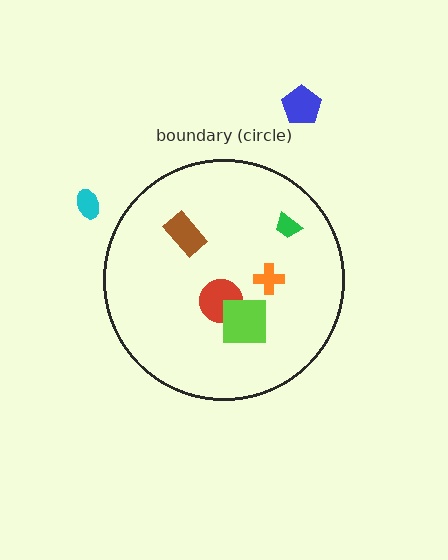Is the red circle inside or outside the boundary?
Inside.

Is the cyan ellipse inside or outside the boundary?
Outside.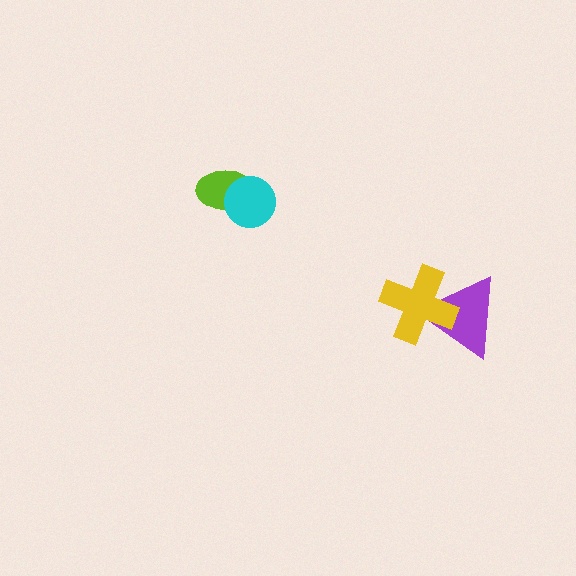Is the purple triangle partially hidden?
Yes, it is partially covered by another shape.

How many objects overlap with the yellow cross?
1 object overlaps with the yellow cross.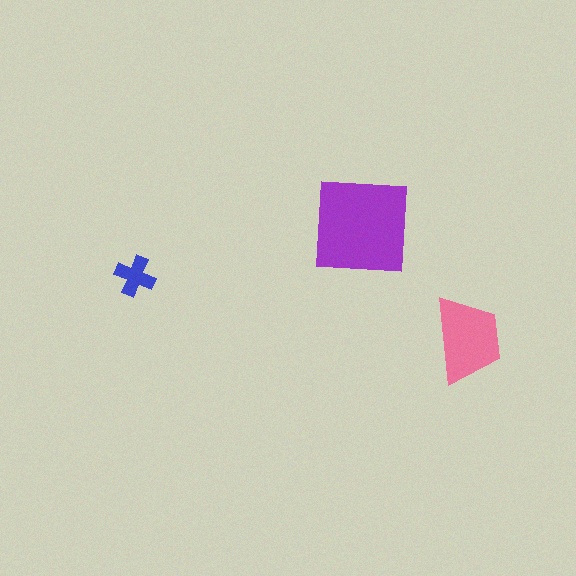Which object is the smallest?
The blue cross.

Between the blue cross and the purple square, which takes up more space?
The purple square.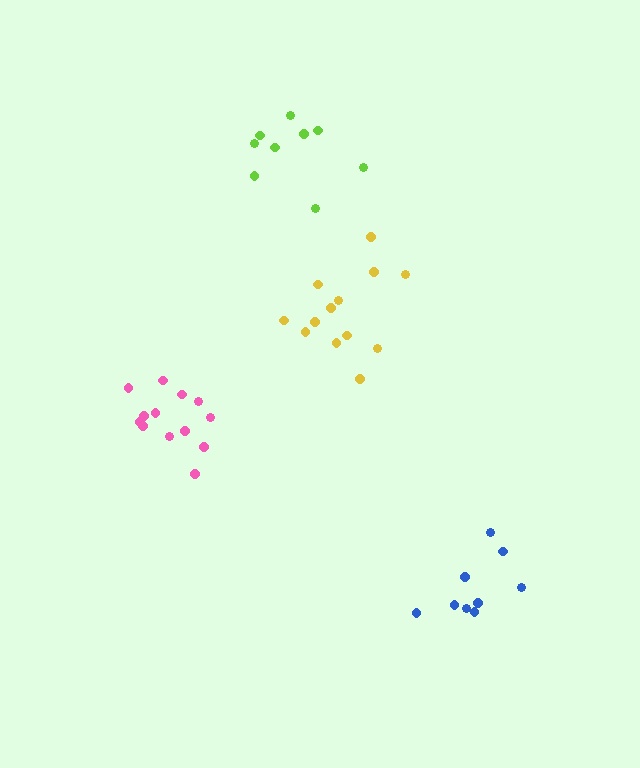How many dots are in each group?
Group 1: 13 dots, Group 2: 13 dots, Group 3: 9 dots, Group 4: 9 dots (44 total).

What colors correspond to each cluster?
The clusters are colored: yellow, pink, blue, lime.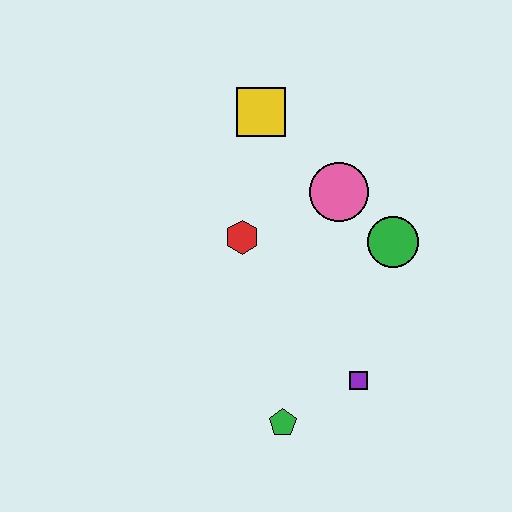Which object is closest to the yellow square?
The pink circle is closest to the yellow square.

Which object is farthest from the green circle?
The green pentagon is farthest from the green circle.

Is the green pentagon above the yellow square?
No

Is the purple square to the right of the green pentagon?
Yes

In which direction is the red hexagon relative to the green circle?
The red hexagon is to the left of the green circle.